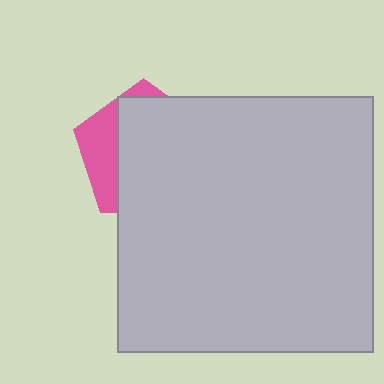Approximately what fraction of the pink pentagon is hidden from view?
Roughly 72% of the pink pentagon is hidden behind the light gray square.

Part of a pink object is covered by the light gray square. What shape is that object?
It is a pentagon.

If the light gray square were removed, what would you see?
You would see the complete pink pentagon.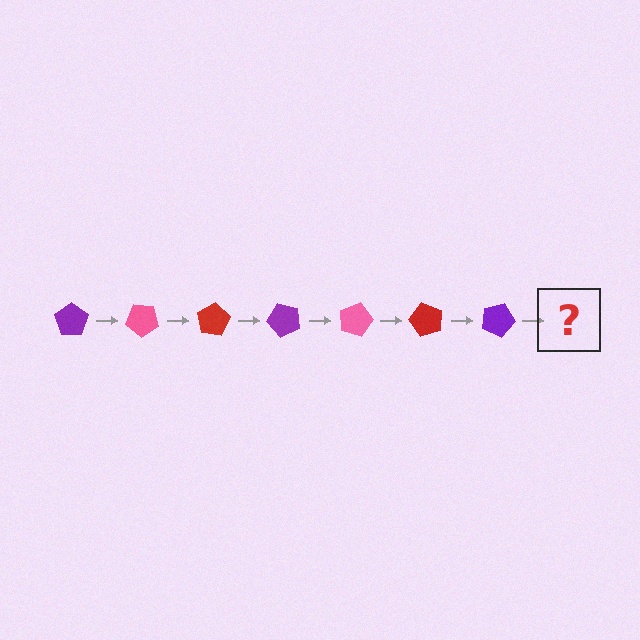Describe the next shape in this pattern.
It should be a pink pentagon, rotated 280 degrees from the start.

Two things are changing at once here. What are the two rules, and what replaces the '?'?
The two rules are that it rotates 40 degrees each step and the color cycles through purple, pink, and red. The '?' should be a pink pentagon, rotated 280 degrees from the start.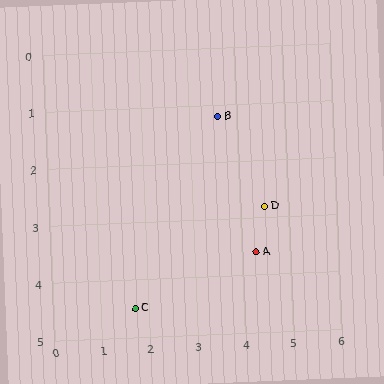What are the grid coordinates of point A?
Point A is at approximately (4.3, 3.6).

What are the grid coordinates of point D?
Point D is at approximately (4.5, 2.8).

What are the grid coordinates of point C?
Point C is at approximately (1.7, 4.5).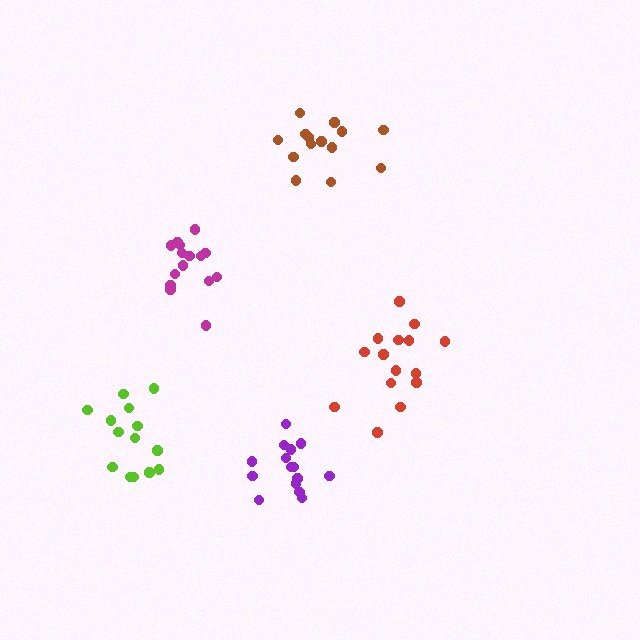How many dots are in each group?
Group 1: 15 dots, Group 2: 14 dots, Group 3: 15 dots, Group 4: 14 dots, Group 5: 15 dots (73 total).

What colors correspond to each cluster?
The clusters are colored: magenta, lime, red, brown, purple.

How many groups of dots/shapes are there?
There are 5 groups.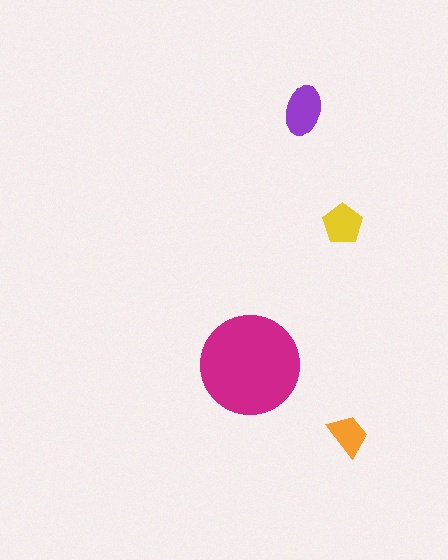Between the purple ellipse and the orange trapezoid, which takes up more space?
The purple ellipse.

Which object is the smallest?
The orange trapezoid.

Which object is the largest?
The magenta circle.